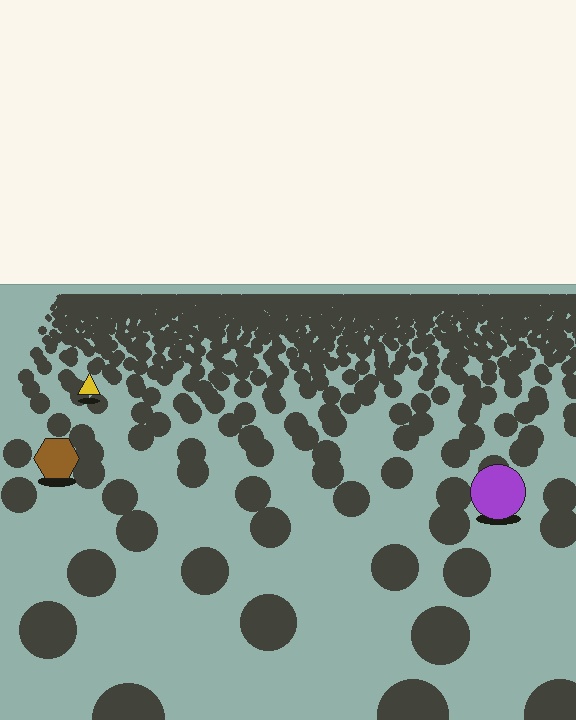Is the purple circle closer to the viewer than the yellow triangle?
Yes. The purple circle is closer — you can tell from the texture gradient: the ground texture is coarser near it.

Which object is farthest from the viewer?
The yellow triangle is farthest from the viewer. It appears smaller and the ground texture around it is denser.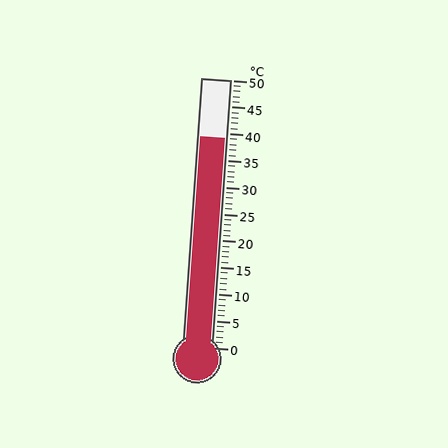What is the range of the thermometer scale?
The thermometer scale ranges from 0°C to 50°C.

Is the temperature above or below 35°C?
The temperature is above 35°C.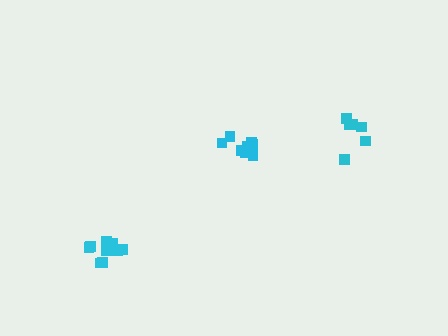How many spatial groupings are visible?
There are 3 spatial groupings.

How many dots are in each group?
Group 1: 9 dots, Group 2: 6 dots, Group 3: 12 dots (27 total).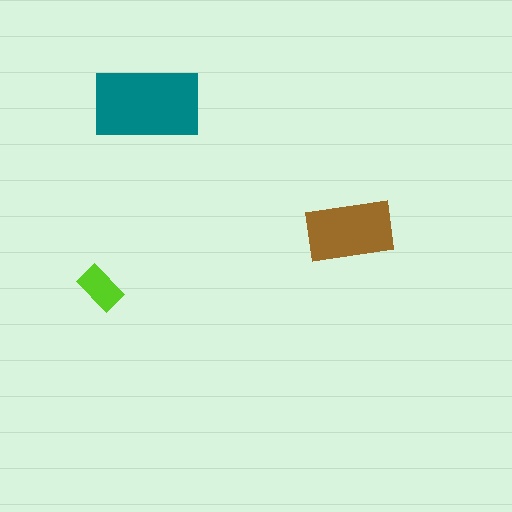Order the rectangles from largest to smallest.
the teal one, the brown one, the lime one.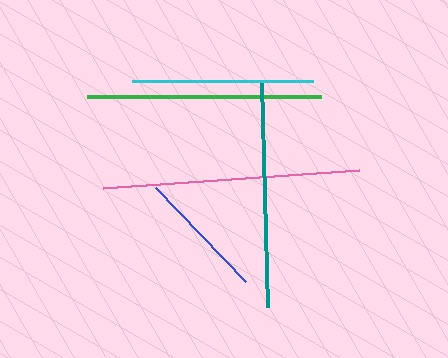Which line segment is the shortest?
The blue line is the shortest at approximately 130 pixels.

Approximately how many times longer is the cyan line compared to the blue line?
The cyan line is approximately 1.4 times the length of the blue line.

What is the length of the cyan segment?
The cyan segment is approximately 180 pixels long.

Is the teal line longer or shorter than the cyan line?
The teal line is longer than the cyan line.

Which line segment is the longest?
The pink line is the longest at approximately 257 pixels.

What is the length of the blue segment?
The blue segment is approximately 130 pixels long.